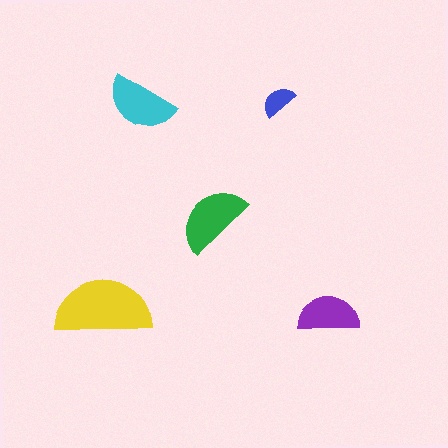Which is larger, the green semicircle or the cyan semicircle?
The green one.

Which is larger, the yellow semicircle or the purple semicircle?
The yellow one.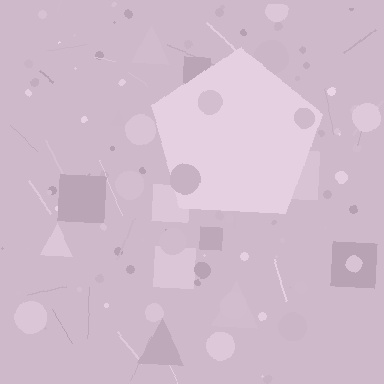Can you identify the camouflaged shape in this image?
The camouflaged shape is a pentagon.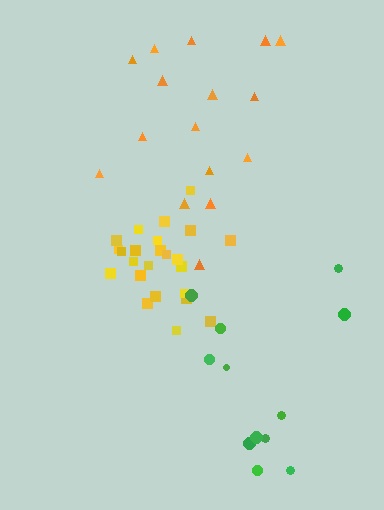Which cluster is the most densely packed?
Yellow.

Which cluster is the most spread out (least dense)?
Green.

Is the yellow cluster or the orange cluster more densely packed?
Yellow.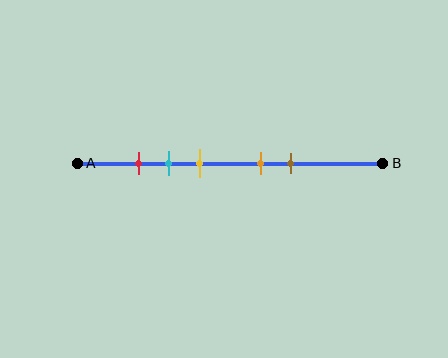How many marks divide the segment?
There are 5 marks dividing the segment.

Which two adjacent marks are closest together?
The red and cyan marks are the closest adjacent pair.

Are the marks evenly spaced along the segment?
No, the marks are not evenly spaced.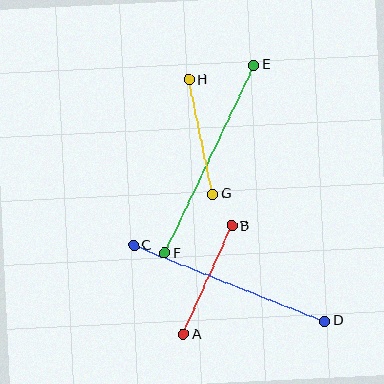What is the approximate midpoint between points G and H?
The midpoint is at approximately (201, 137) pixels.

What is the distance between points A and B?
The distance is approximately 119 pixels.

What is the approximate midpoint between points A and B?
The midpoint is at approximately (208, 280) pixels.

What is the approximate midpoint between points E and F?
The midpoint is at approximately (209, 159) pixels.